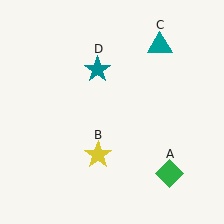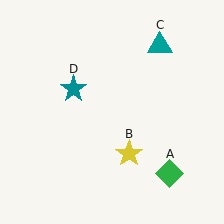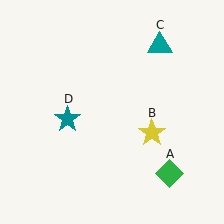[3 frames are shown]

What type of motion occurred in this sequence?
The yellow star (object B), teal star (object D) rotated counterclockwise around the center of the scene.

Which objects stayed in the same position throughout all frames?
Green diamond (object A) and teal triangle (object C) remained stationary.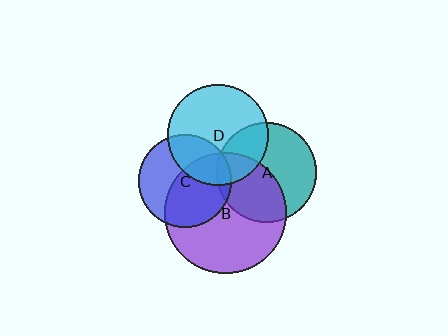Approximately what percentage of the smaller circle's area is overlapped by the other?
Approximately 55%.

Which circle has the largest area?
Circle B (purple).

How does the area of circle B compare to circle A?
Approximately 1.5 times.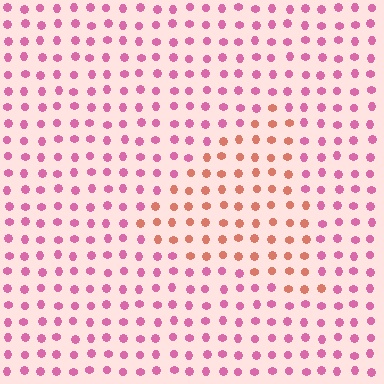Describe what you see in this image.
The image is filled with small pink elements in a uniform arrangement. A triangle-shaped region is visible where the elements are tinted to a slightly different hue, forming a subtle color boundary.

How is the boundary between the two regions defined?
The boundary is defined purely by a slight shift in hue (about 45 degrees). Spacing, size, and orientation are identical on both sides.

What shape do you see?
I see a triangle.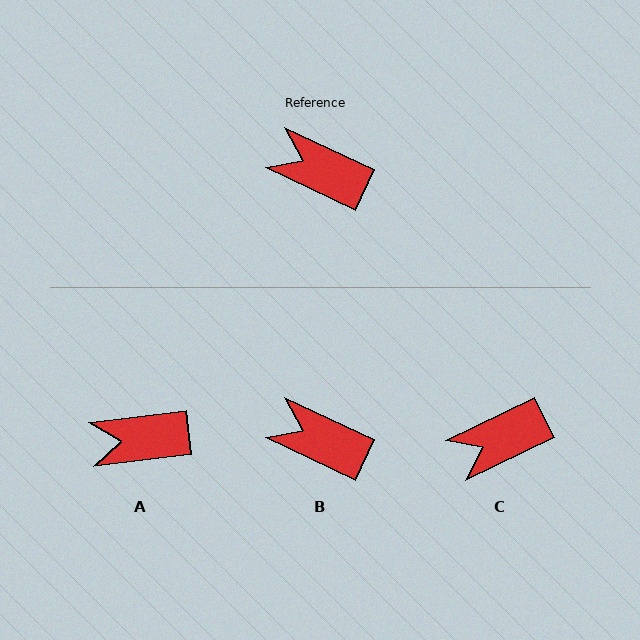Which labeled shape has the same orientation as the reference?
B.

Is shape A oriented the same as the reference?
No, it is off by about 33 degrees.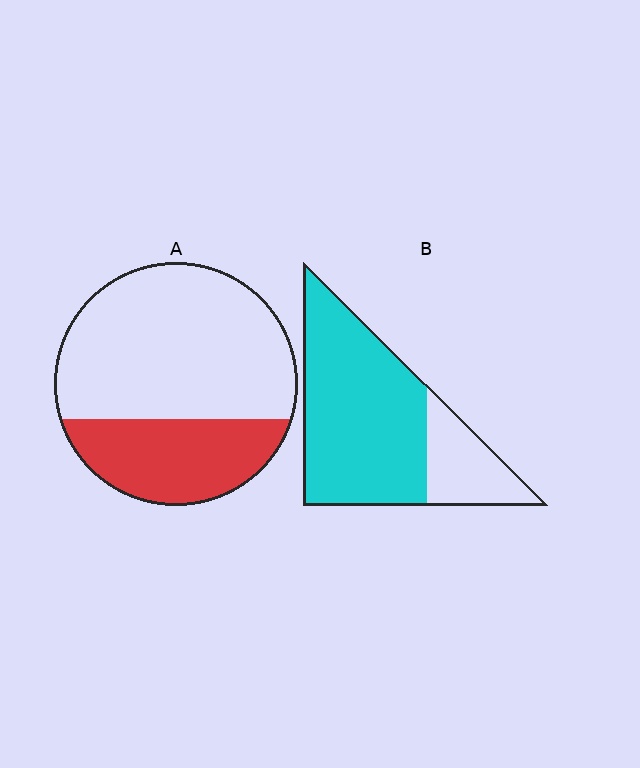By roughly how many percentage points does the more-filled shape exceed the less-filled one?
By roughly 45 percentage points (B over A).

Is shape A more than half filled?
No.